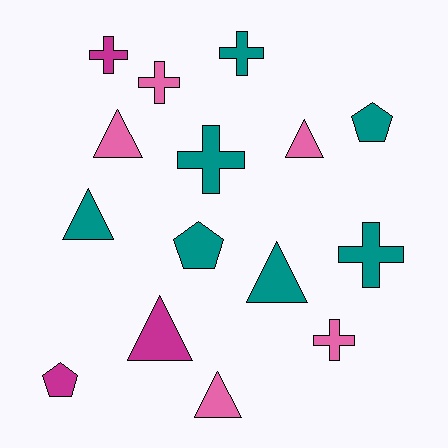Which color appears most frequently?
Teal, with 7 objects.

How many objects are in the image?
There are 15 objects.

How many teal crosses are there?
There are 3 teal crosses.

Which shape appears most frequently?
Triangle, with 6 objects.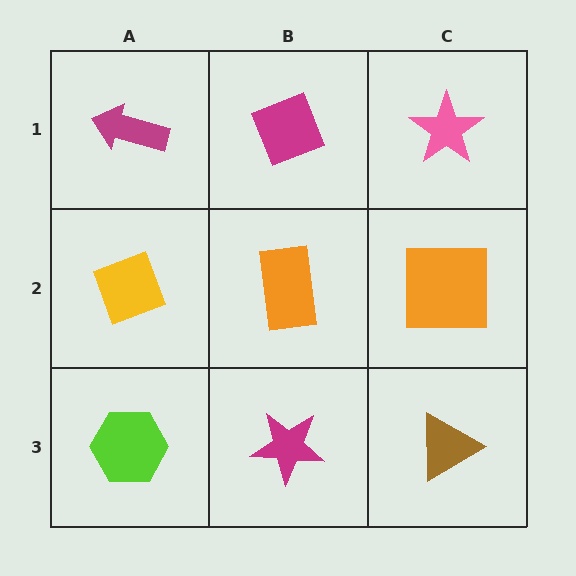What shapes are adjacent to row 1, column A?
A yellow diamond (row 2, column A), a magenta diamond (row 1, column B).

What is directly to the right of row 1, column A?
A magenta diamond.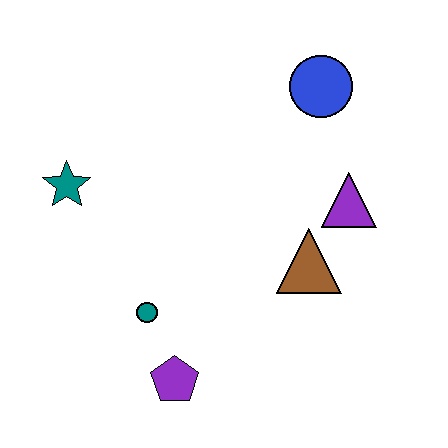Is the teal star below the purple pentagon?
No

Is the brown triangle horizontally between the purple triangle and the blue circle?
No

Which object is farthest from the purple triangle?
The teal star is farthest from the purple triangle.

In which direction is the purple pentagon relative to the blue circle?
The purple pentagon is below the blue circle.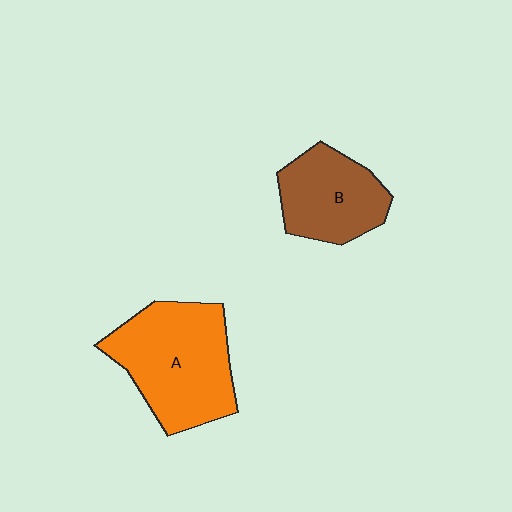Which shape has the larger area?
Shape A (orange).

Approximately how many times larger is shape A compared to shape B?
Approximately 1.5 times.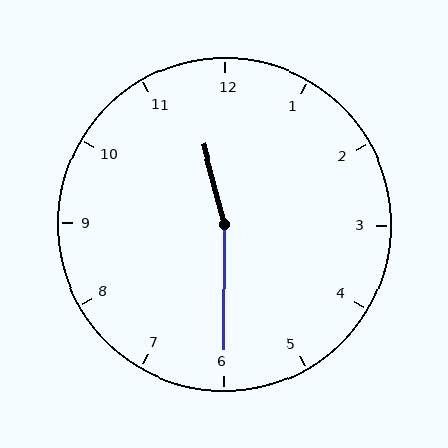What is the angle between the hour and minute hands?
Approximately 165 degrees.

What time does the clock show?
11:30.